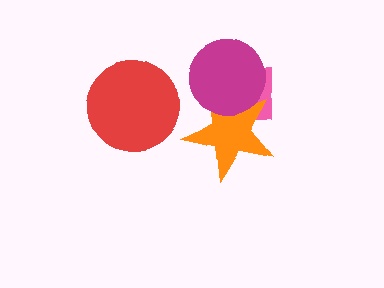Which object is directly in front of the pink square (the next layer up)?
The orange star is directly in front of the pink square.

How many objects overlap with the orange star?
2 objects overlap with the orange star.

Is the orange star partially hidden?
Yes, it is partially covered by another shape.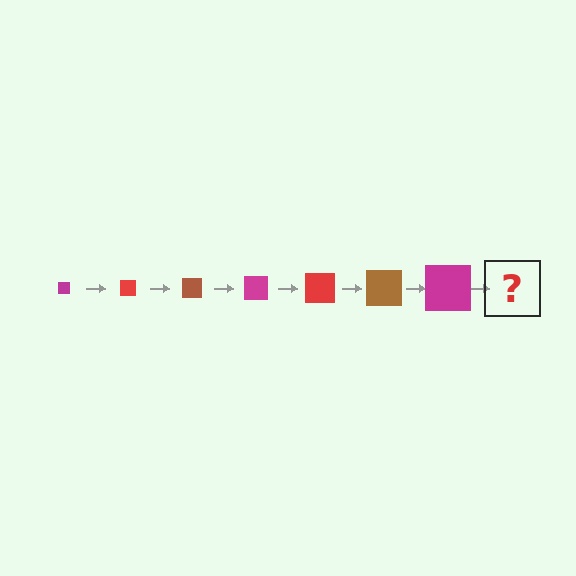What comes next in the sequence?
The next element should be a red square, larger than the previous one.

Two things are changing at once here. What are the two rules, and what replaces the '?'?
The two rules are that the square grows larger each step and the color cycles through magenta, red, and brown. The '?' should be a red square, larger than the previous one.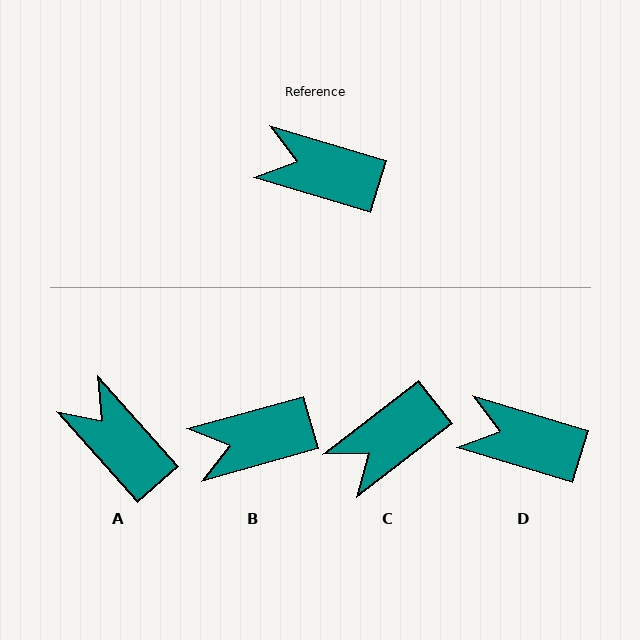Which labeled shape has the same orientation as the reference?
D.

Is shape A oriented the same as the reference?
No, it is off by about 32 degrees.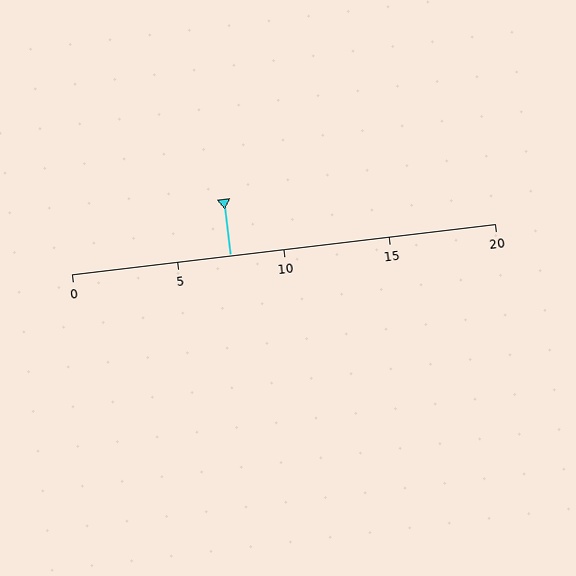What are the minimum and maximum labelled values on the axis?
The axis runs from 0 to 20.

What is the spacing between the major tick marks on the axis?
The major ticks are spaced 5 apart.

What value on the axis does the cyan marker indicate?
The marker indicates approximately 7.5.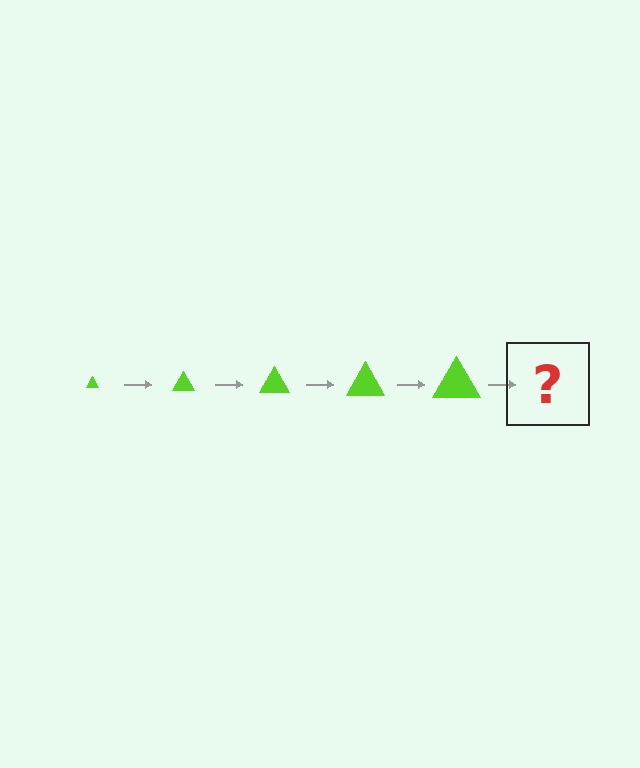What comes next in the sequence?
The next element should be a lime triangle, larger than the previous one.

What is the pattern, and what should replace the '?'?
The pattern is that the triangle gets progressively larger each step. The '?' should be a lime triangle, larger than the previous one.